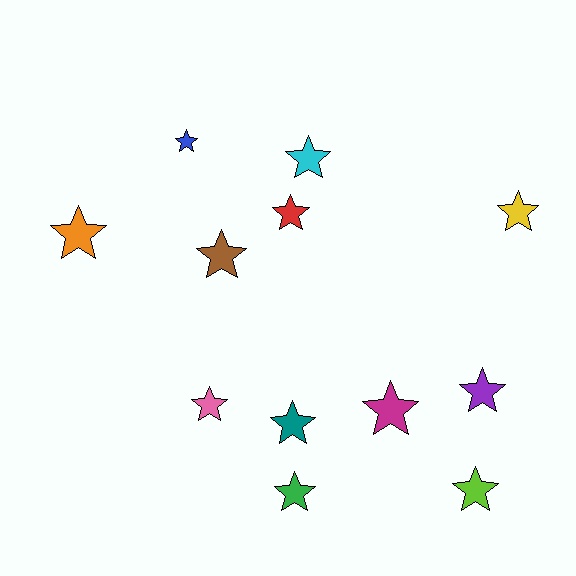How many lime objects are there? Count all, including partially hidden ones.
There is 1 lime object.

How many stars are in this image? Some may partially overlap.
There are 12 stars.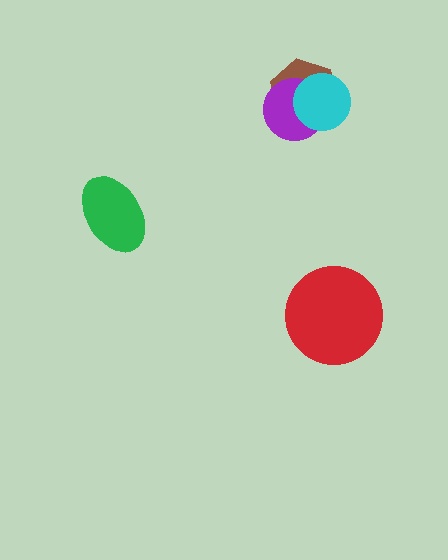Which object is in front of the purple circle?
The cyan circle is in front of the purple circle.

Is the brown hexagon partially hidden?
Yes, it is partially covered by another shape.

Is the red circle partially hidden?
No, no other shape covers it.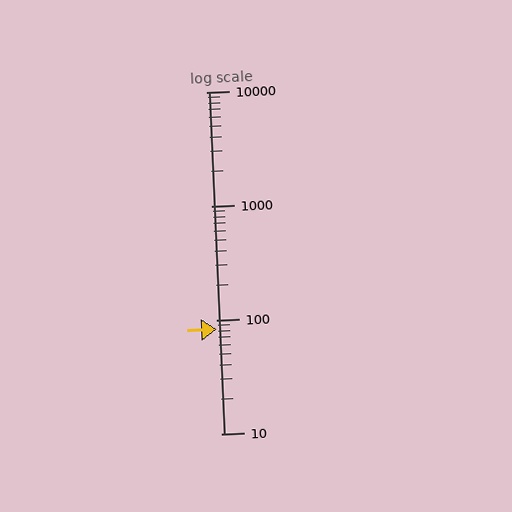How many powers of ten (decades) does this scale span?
The scale spans 3 decades, from 10 to 10000.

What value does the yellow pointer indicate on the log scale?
The pointer indicates approximately 83.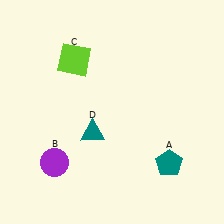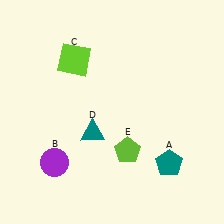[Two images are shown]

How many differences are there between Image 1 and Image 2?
There is 1 difference between the two images.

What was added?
A lime pentagon (E) was added in Image 2.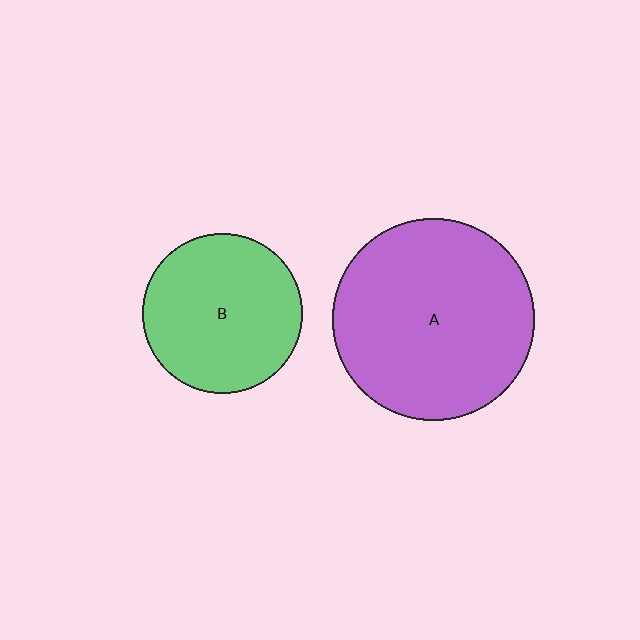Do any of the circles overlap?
No, none of the circles overlap.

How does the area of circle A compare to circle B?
Approximately 1.6 times.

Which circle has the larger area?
Circle A (purple).